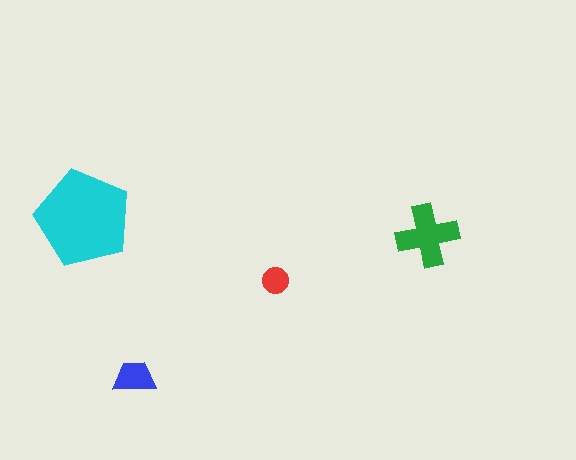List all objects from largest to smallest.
The cyan pentagon, the green cross, the blue trapezoid, the red circle.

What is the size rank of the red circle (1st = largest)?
4th.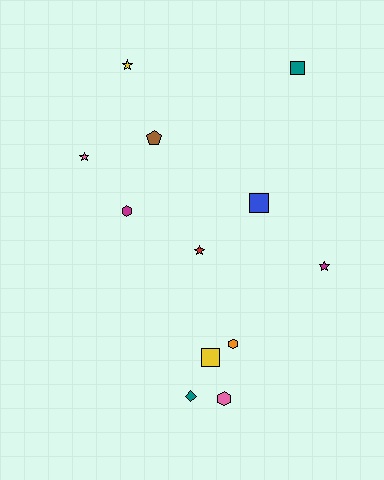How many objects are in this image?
There are 12 objects.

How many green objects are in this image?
There are no green objects.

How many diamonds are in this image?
There is 1 diamond.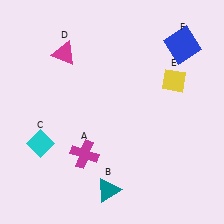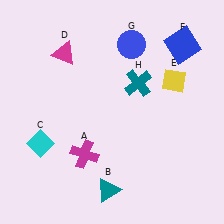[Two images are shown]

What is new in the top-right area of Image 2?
A teal cross (H) was added in the top-right area of Image 2.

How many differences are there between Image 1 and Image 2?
There are 2 differences between the two images.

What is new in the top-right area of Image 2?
A blue circle (G) was added in the top-right area of Image 2.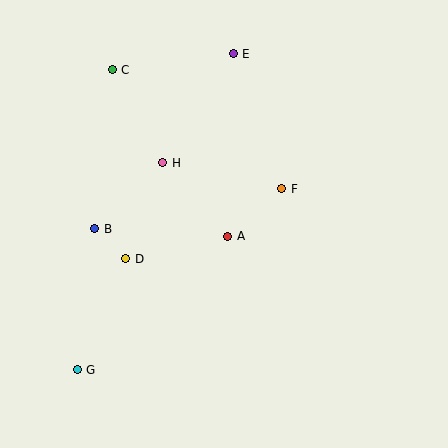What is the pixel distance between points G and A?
The distance between G and A is 201 pixels.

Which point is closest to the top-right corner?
Point E is closest to the top-right corner.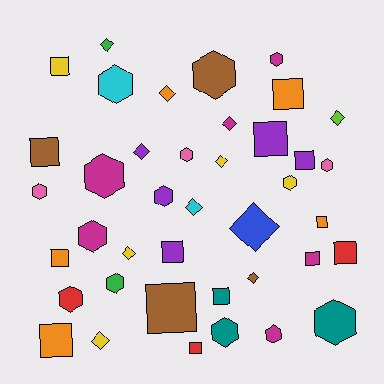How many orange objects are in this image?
There are 5 orange objects.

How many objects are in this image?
There are 40 objects.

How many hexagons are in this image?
There are 15 hexagons.